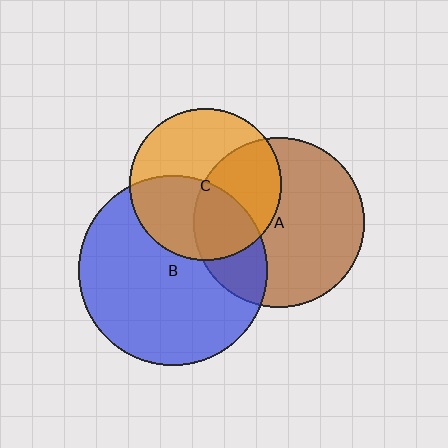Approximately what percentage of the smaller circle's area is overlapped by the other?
Approximately 25%.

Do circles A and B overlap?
Yes.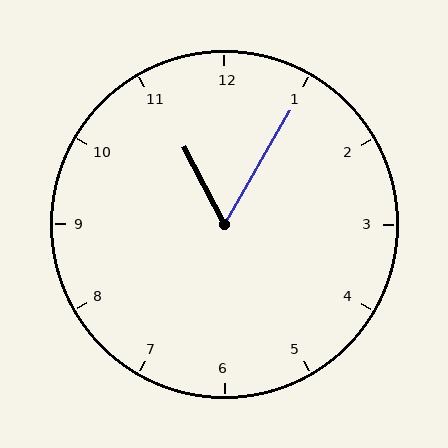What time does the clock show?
11:05.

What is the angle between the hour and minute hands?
Approximately 58 degrees.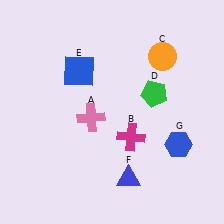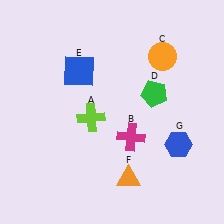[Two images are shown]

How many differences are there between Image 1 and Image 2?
There are 2 differences between the two images.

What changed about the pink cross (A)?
In Image 1, A is pink. In Image 2, it changed to lime.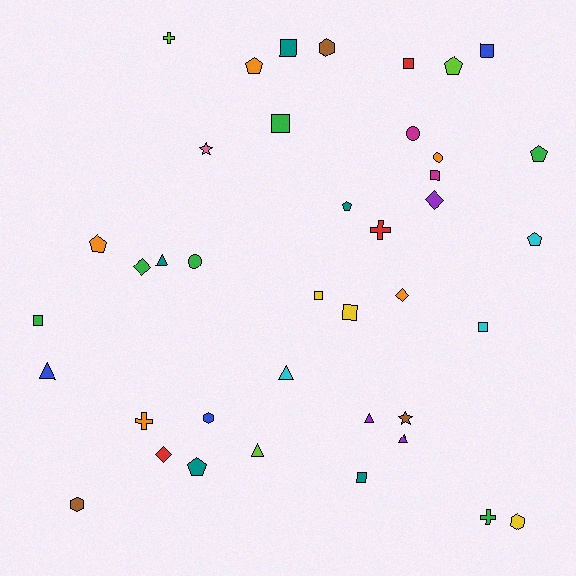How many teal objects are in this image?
There are 5 teal objects.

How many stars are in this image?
There are 2 stars.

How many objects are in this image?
There are 40 objects.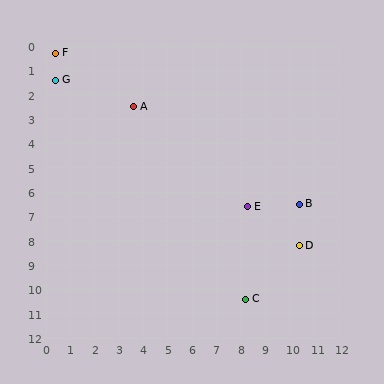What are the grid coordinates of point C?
Point C is at approximately (8.2, 10.4).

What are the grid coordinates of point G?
Point G is at approximately (0.4, 1.4).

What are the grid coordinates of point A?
Point A is at approximately (3.6, 2.5).